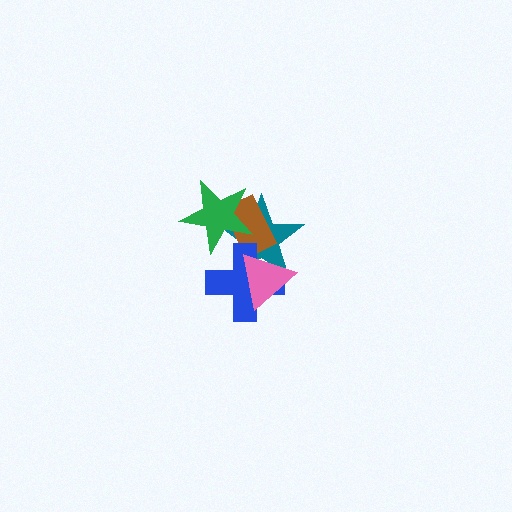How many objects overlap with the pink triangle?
2 objects overlap with the pink triangle.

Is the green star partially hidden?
No, no other shape covers it.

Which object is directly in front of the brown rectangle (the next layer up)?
The blue cross is directly in front of the brown rectangle.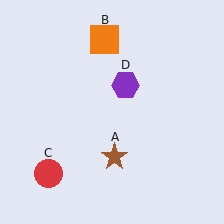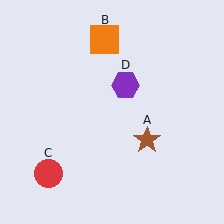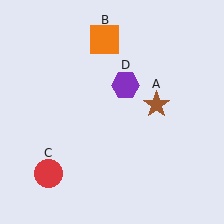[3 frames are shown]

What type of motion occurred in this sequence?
The brown star (object A) rotated counterclockwise around the center of the scene.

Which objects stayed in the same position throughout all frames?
Orange square (object B) and red circle (object C) and purple hexagon (object D) remained stationary.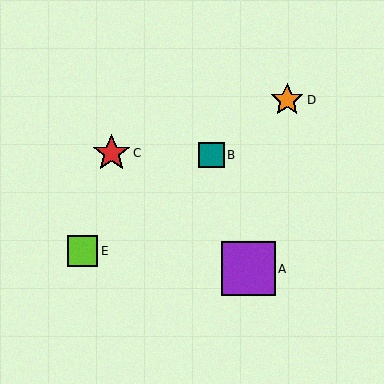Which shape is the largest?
The purple square (labeled A) is the largest.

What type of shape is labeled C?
Shape C is a red star.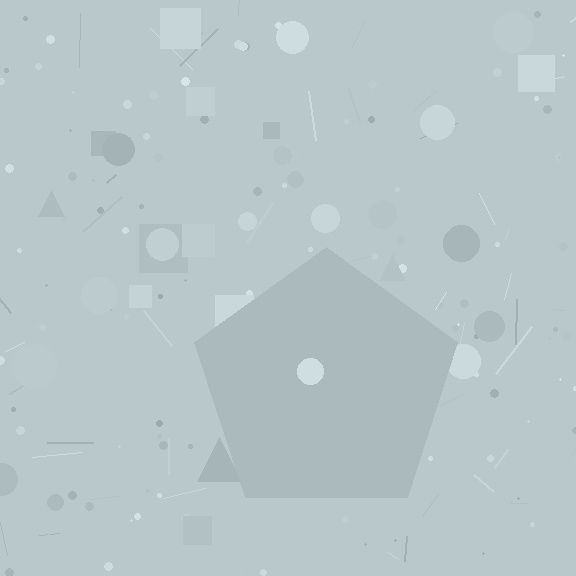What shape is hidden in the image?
A pentagon is hidden in the image.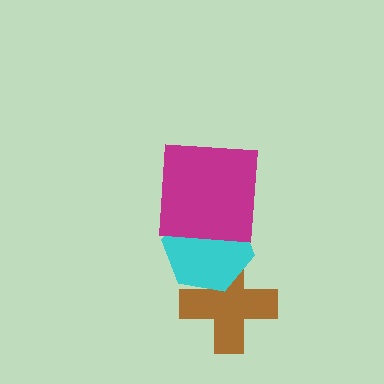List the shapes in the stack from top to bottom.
From top to bottom: the magenta square, the cyan hexagon, the brown cross.